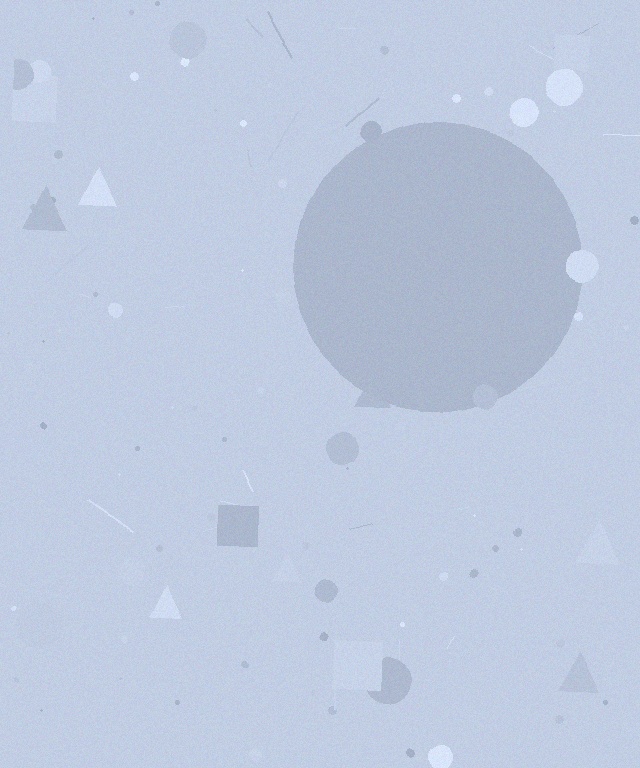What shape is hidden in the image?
A circle is hidden in the image.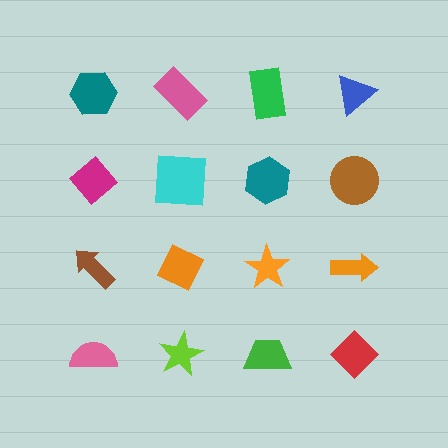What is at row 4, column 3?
A green trapezoid.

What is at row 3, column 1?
A brown arrow.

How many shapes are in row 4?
4 shapes.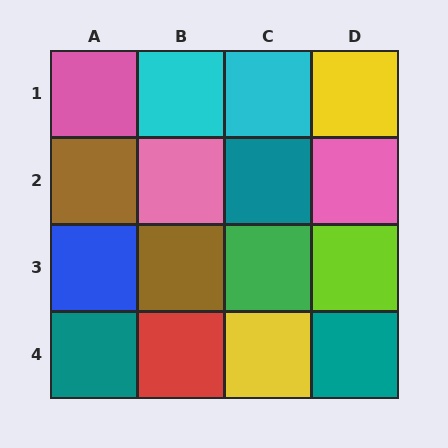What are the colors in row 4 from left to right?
Teal, red, yellow, teal.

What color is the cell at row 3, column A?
Blue.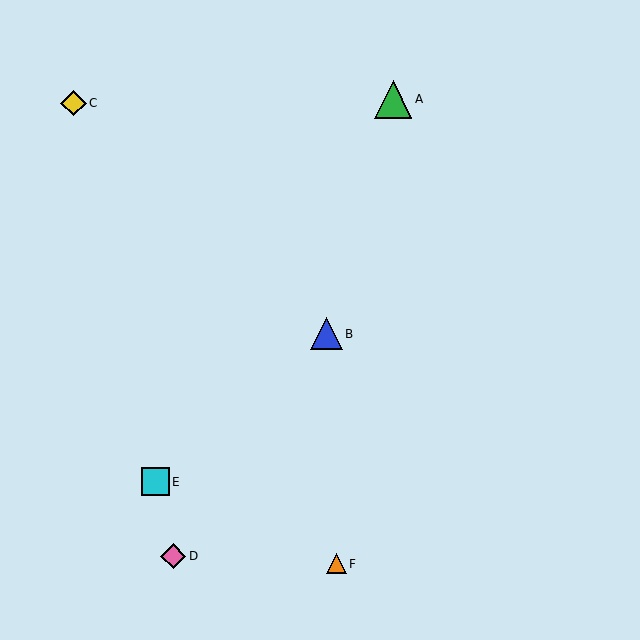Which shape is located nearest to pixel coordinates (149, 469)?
The cyan square (labeled E) at (155, 482) is nearest to that location.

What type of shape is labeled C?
Shape C is a yellow diamond.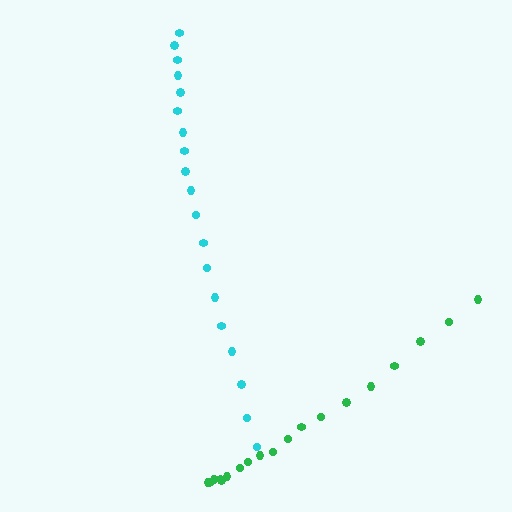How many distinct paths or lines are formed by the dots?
There are 2 distinct paths.